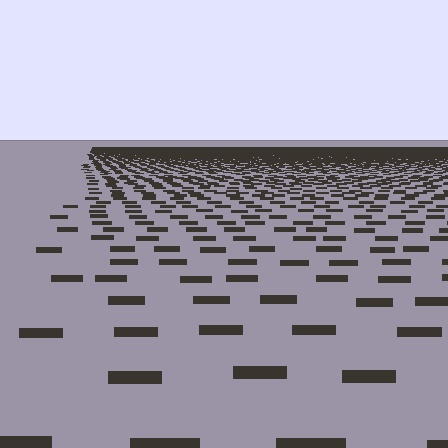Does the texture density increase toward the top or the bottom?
Density increases toward the top.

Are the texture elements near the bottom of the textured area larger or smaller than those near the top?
Larger. Near the bottom, elements are closer to the viewer and appear at a bigger on-screen size.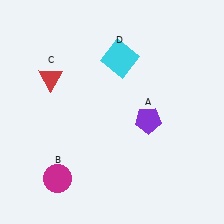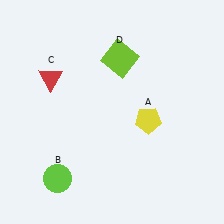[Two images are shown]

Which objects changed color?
A changed from purple to yellow. B changed from magenta to lime. D changed from cyan to lime.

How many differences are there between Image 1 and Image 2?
There are 3 differences between the two images.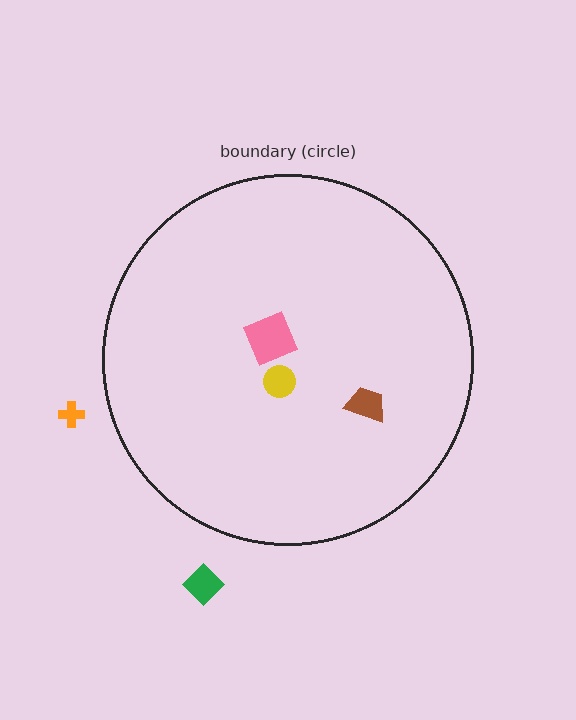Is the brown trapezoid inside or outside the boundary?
Inside.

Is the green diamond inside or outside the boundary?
Outside.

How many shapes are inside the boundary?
3 inside, 2 outside.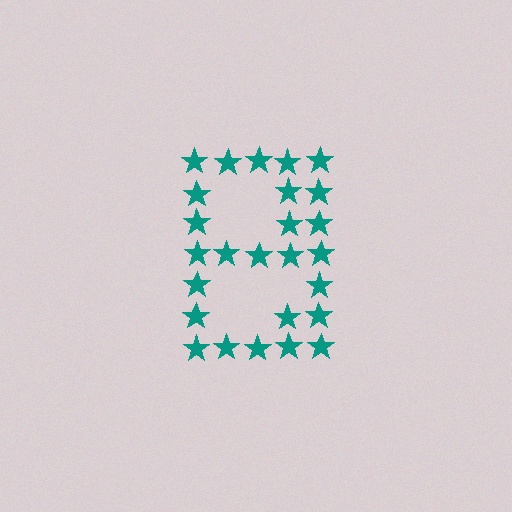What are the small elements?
The small elements are stars.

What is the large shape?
The large shape is the letter B.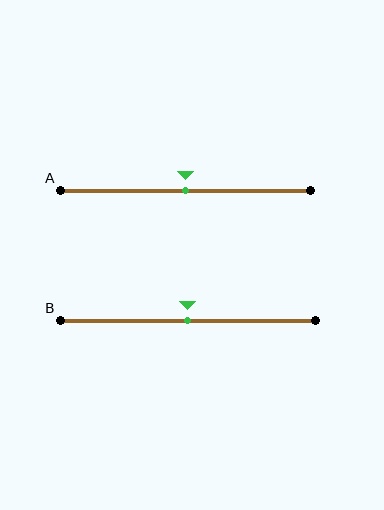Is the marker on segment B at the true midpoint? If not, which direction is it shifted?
Yes, the marker on segment B is at the true midpoint.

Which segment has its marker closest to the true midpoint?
Segment A has its marker closest to the true midpoint.